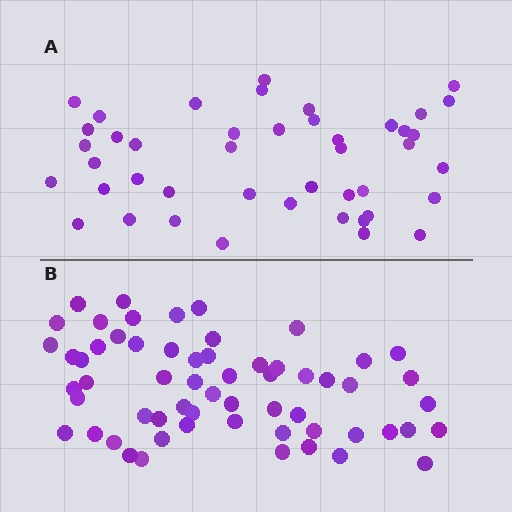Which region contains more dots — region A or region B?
Region B (the bottom region) has more dots.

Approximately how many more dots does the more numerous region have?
Region B has approximately 15 more dots than region A.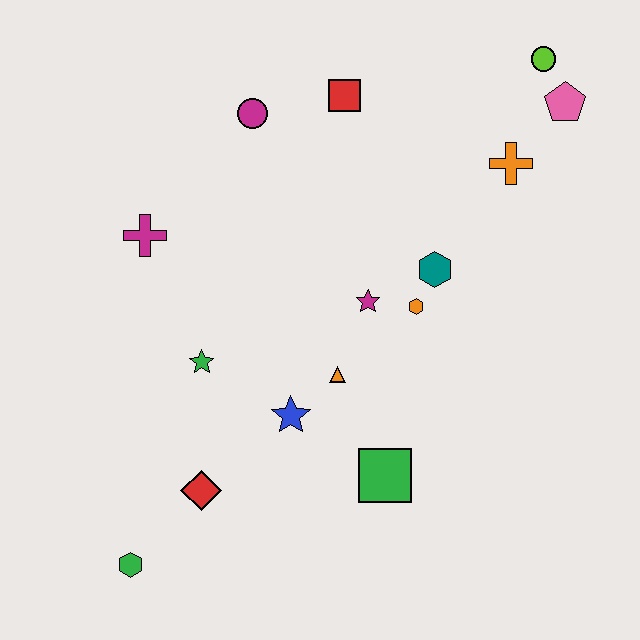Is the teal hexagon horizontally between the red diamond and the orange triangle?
No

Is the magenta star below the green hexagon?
No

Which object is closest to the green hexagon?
The red diamond is closest to the green hexagon.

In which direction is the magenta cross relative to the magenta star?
The magenta cross is to the left of the magenta star.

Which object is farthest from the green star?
The lime circle is farthest from the green star.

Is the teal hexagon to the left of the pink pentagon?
Yes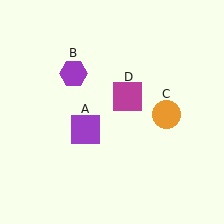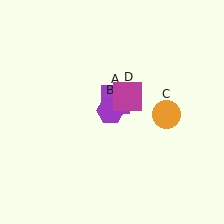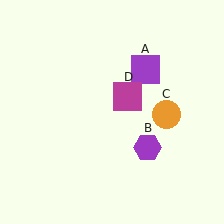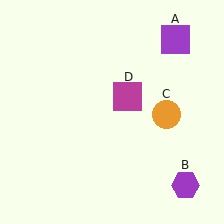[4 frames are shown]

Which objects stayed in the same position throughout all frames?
Orange circle (object C) and magenta square (object D) remained stationary.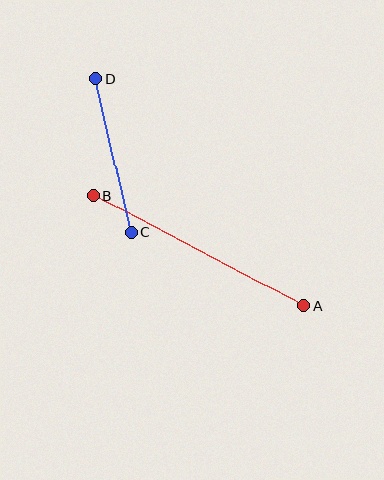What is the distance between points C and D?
The distance is approximately 159 pixels.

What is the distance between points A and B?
The distance is approximately 239 pixels.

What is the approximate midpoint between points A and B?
The midpoint is at approximately (199, 251) pixels.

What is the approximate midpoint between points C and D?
The midpoint is at approximately (113, 155) pixels.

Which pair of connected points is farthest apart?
Points A and B are farthest apart.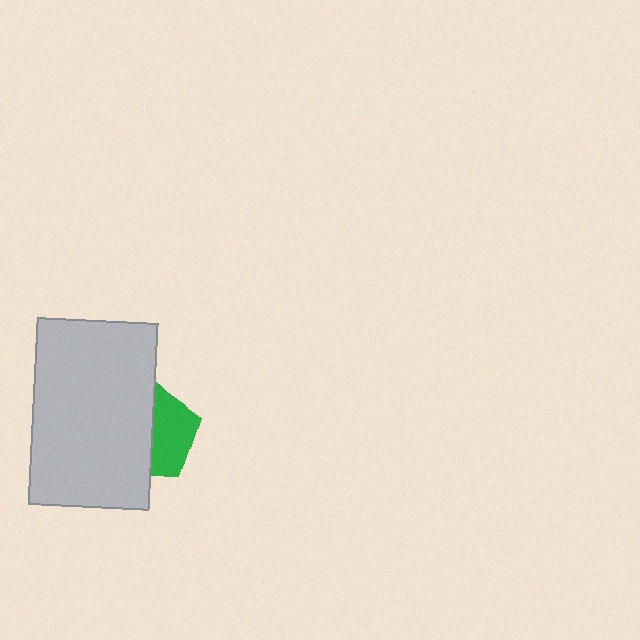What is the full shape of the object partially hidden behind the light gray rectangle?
The partially hidden object is a green pentagon.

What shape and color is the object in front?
The object in front is a light gray rectangle.